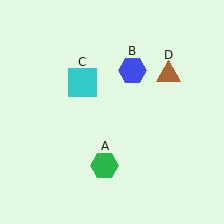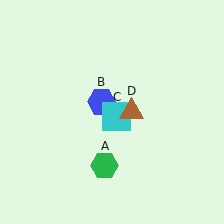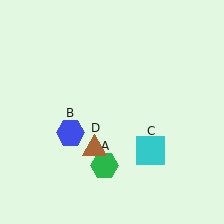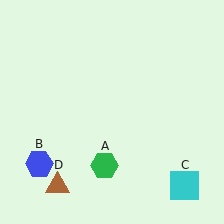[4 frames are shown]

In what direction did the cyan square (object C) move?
The cyan square (object C) moved down and to the right.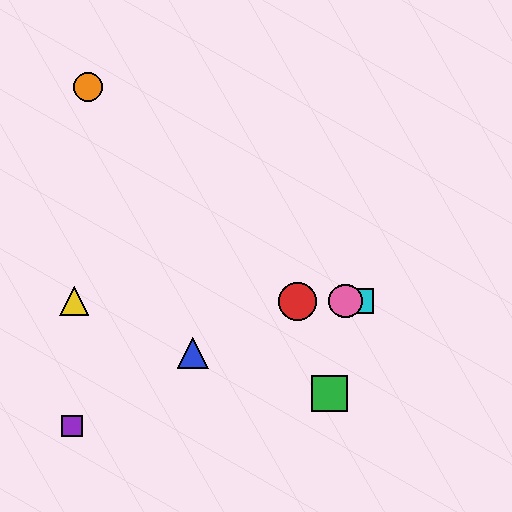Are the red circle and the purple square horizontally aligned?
No, the red circle is at y≈301 and the purple square is at y≈426.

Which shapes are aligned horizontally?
The red circle, the yellow triangle, the cyan square, the pink circle are aligned horizontally.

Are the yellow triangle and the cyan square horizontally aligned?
Yes, both are at y≈301.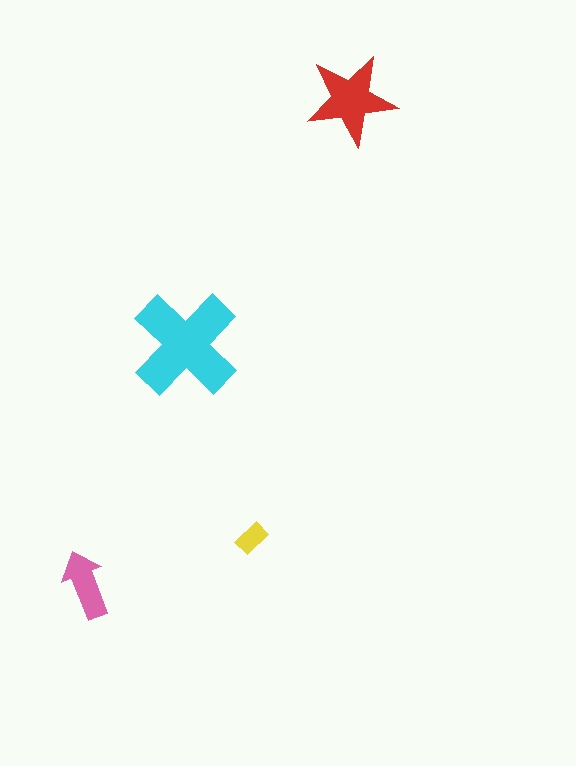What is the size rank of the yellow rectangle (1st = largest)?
4th.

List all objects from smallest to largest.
The yellow rectangle, the pink arrow, the red star, the cyan cross.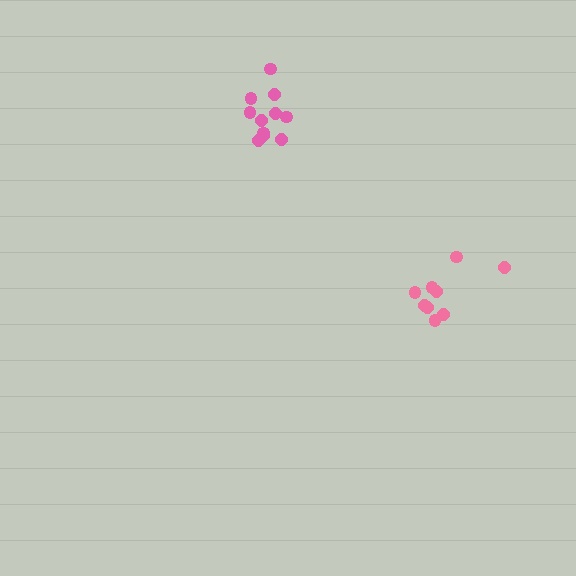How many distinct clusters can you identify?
There are 2 distinct clusters.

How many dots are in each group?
Group 1: 11 dots, Group 2: 9 dots (20 total).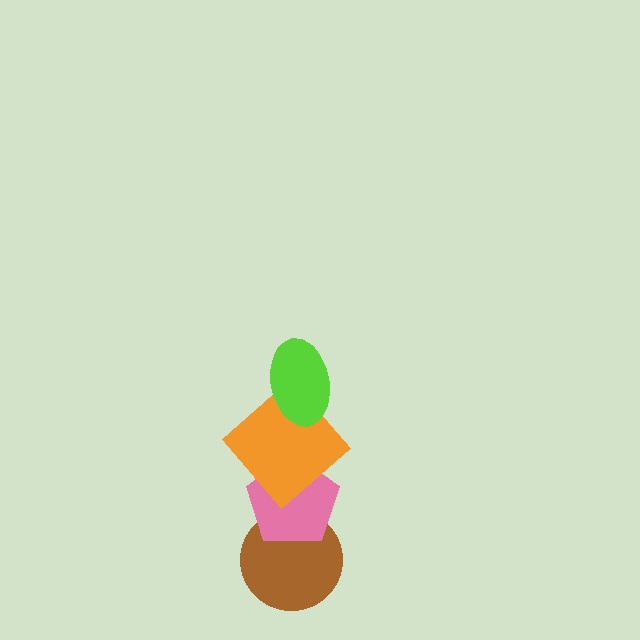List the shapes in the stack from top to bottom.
From top to bottom: the lime ellipse, the orange diamond, the pink pentagon, the brown circle.